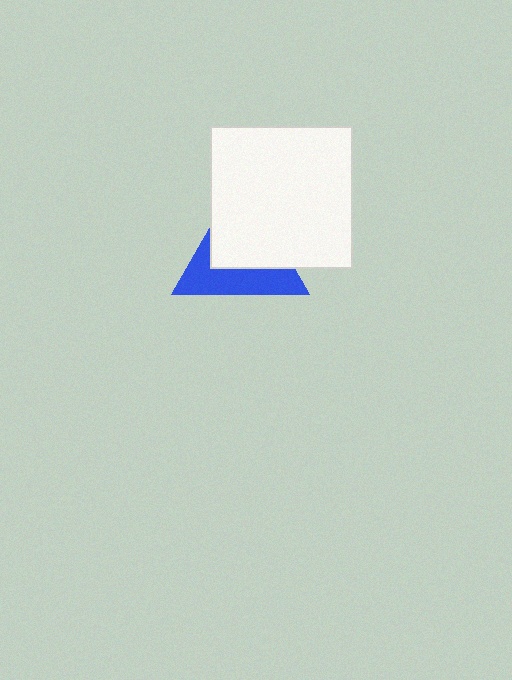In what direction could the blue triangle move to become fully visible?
The blue triangle could move toward the lower-left. That would shift it out from behind the white square entirely.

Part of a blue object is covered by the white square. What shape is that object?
It is a triangle.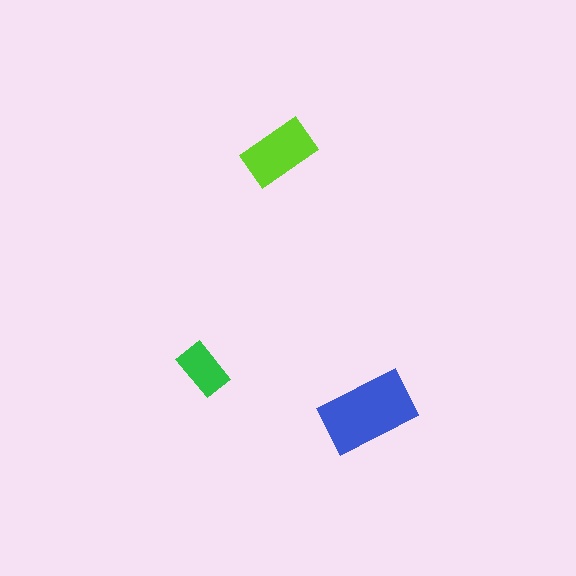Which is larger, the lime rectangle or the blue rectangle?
The blue one.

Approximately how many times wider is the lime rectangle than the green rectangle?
About 1.5 times wider.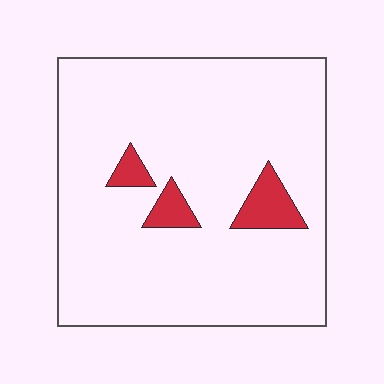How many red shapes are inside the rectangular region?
3.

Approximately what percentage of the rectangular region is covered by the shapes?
Approximately 10%.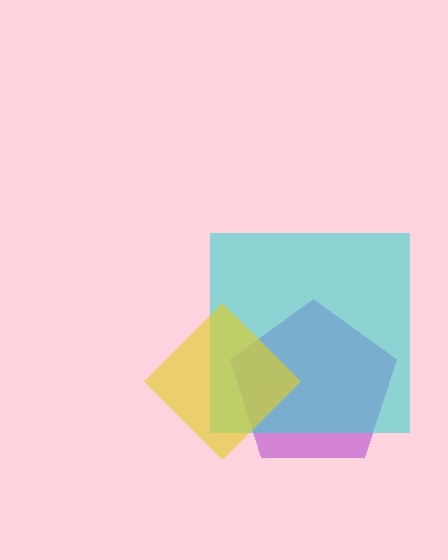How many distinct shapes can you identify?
There are 3 distinct shapes: a purple pentagon, a cyan square, a yellow diamond.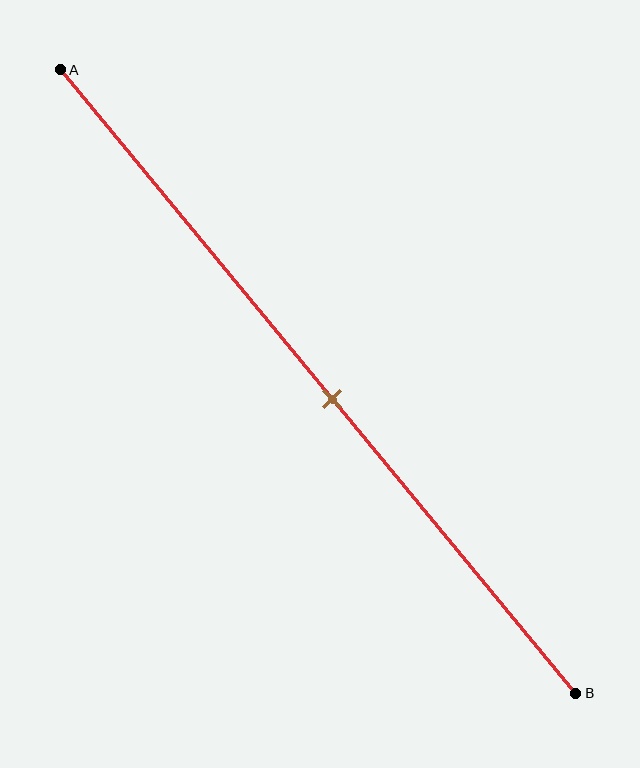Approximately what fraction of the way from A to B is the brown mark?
The brown mark is approximately 55% of the way from A to B.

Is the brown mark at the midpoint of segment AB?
Yes, the mark is approximately at the midpoint.